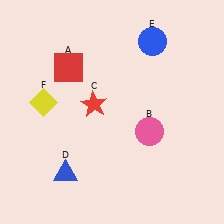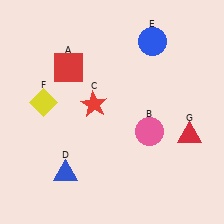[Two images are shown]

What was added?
A red triangle (G) was added in Image 2.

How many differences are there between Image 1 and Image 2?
There is 1 difference between the two images.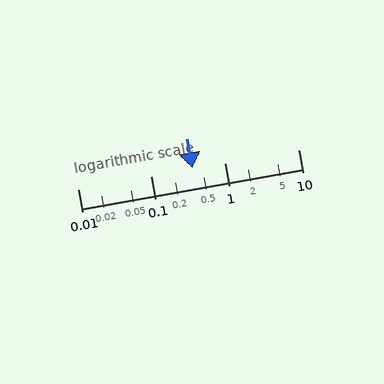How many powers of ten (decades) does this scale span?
The scale spans 3 decades, from 0.01 to 10.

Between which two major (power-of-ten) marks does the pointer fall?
The pointer is between 0.1 and 1.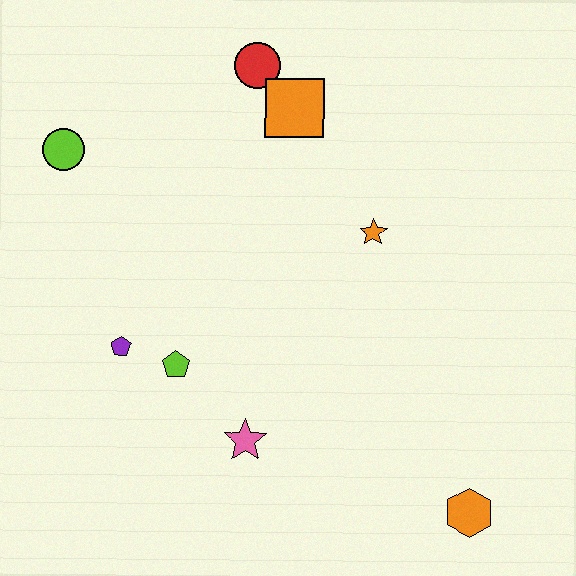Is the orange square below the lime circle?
No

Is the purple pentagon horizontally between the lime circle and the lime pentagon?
Yes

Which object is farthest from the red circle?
The orange hexagon is farthest from the red circle.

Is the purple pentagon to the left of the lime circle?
No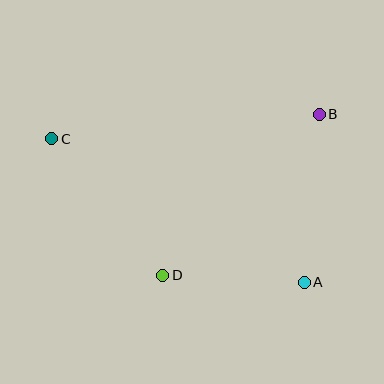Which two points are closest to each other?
Points A and D are closest to each other.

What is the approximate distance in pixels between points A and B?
The distance between A and B is approximately 169 pixels.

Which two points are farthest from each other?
Points A and C are farthest from each other.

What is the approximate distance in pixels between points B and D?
The distance between B and D is approximately 225 pixels.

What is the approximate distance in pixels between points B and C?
The distance between B and C is approximately 269 pixels.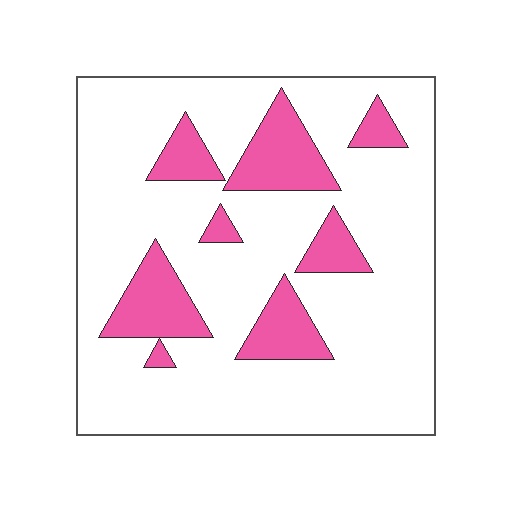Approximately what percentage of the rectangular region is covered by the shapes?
Approximately 20%.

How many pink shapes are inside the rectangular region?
8.